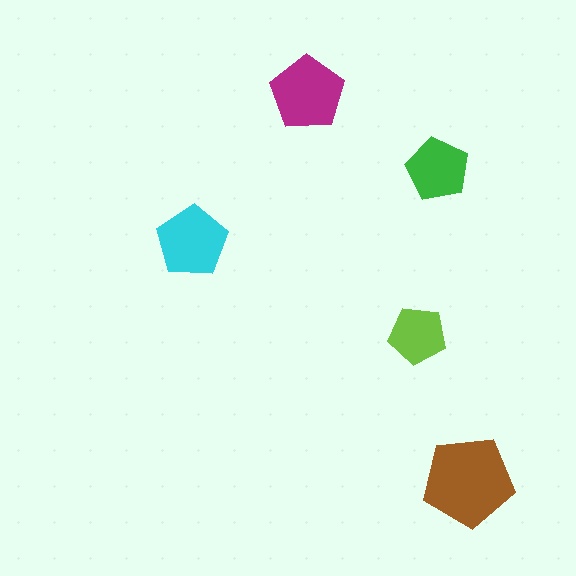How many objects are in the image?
There are 5 objects in the image.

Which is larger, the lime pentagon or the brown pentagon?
The brown one.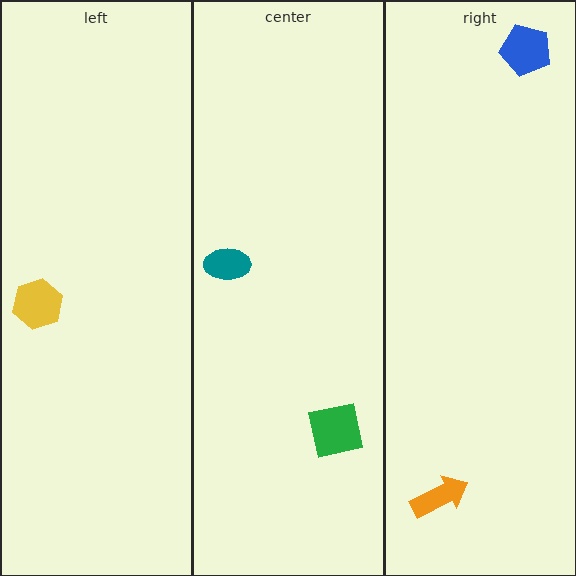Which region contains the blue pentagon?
The right region.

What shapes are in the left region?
The yellow hexagon.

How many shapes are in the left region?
1.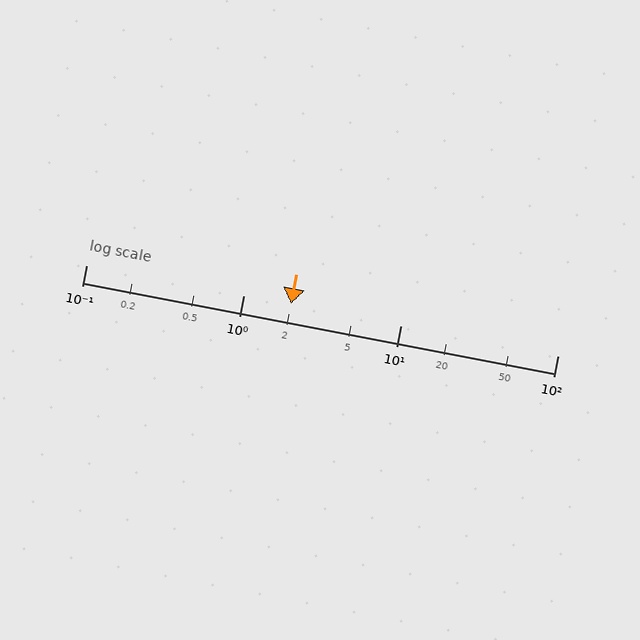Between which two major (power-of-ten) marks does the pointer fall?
The pointer is between 1 and 10.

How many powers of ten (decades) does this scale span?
The scale spans 3 decades, from 0.1 to 100.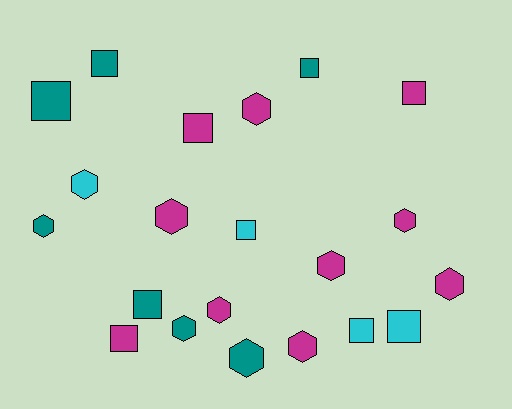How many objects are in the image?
There are 21 objects.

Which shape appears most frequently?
Hexagon, with 11 objects.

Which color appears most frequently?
Magenta, with 10 objects.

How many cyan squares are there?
There are 3 cyan squares.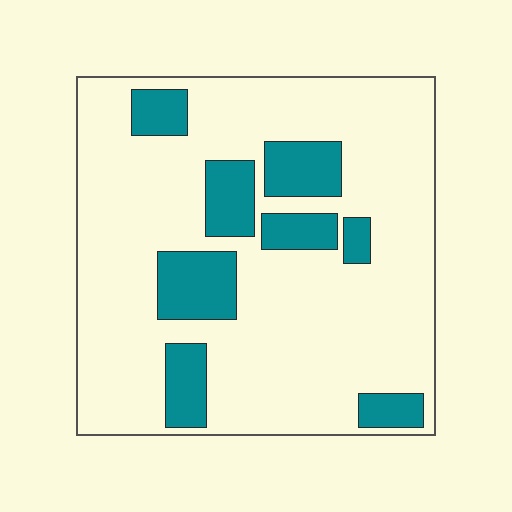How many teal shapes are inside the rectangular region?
8.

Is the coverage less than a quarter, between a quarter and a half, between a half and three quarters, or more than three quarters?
Less than a quarter.